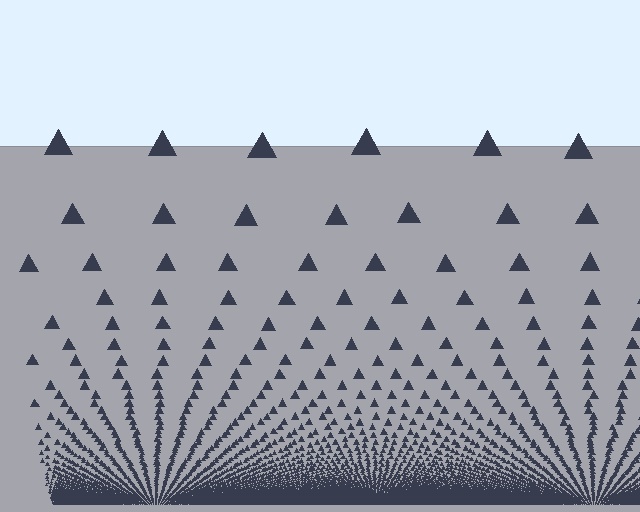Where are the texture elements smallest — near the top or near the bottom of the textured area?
Near the bottom.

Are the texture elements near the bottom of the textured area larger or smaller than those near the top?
Smaller. The gradient is inverted — elements near the bottom are smaller and denser.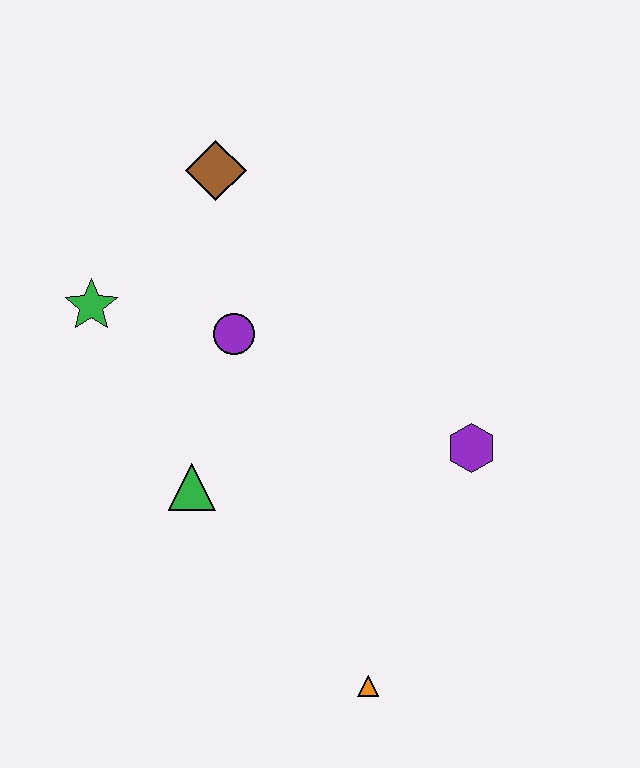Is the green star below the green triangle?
No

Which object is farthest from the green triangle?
The brown diamond is farthest from the green triangle.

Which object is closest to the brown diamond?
The purple circle is closest to the brown diamond.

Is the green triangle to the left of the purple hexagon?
Yes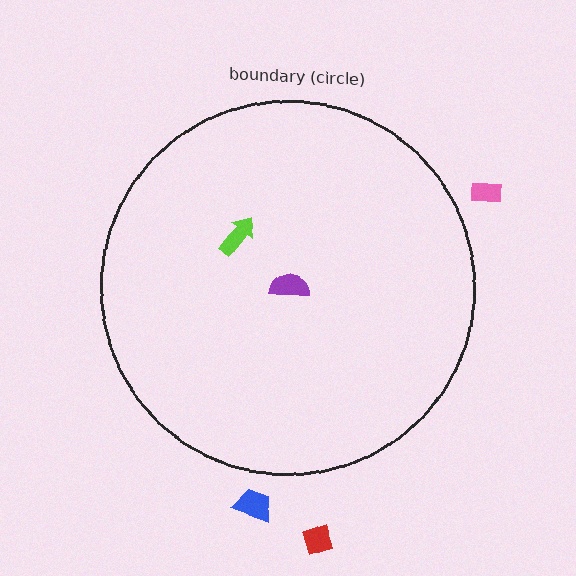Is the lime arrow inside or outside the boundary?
Inside.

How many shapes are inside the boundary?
2 inside, 3 outside.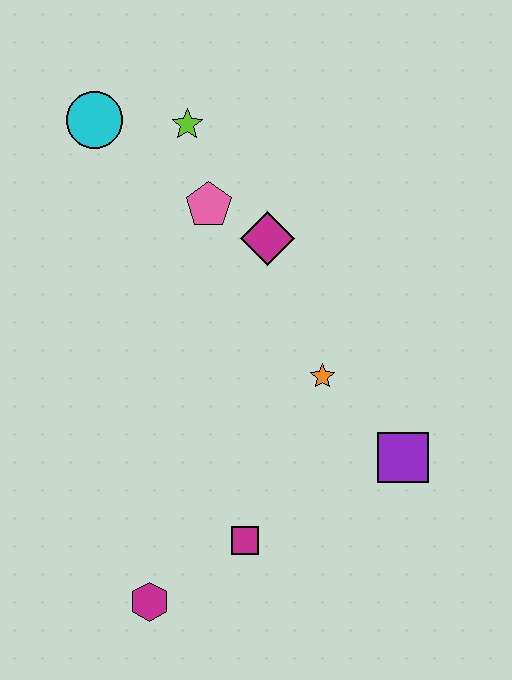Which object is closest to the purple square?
The orange star is closest to the purple square.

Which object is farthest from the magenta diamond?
The magenta hexagon is farthest from the magenta diamond.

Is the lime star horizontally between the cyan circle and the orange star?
Yes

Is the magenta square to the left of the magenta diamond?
Yes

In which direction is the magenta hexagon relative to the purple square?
The magenta hexagon is to the left of the purple square.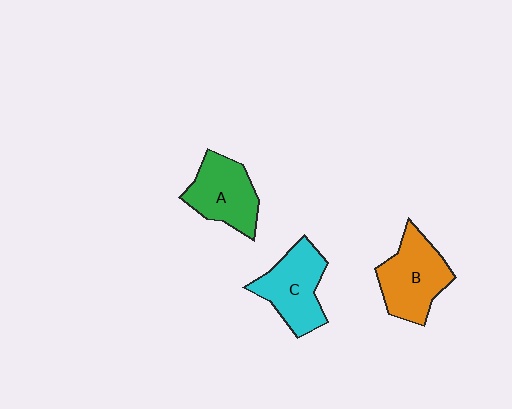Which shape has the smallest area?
Shape A (green).